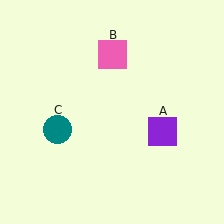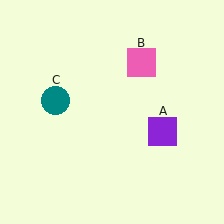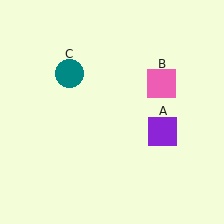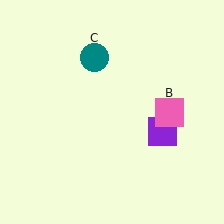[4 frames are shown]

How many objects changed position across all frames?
2 objects changed position: pink square (object B), teal circle (object C).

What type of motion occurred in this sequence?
The pink square (object B), teal circle (object C) rotated clockwise around the center of the scene.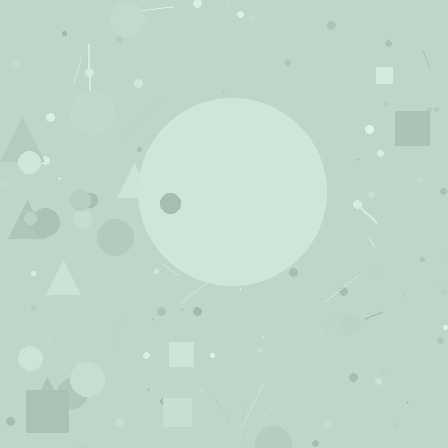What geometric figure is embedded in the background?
A circle is embedded in the background.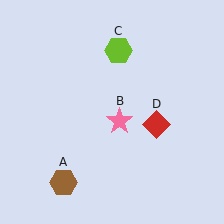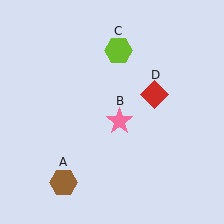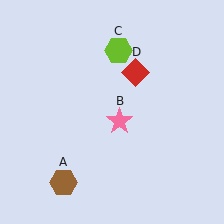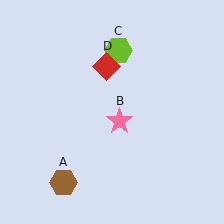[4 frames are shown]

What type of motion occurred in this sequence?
The red diamond (object D) rotated counterclockwise around the center of the scene.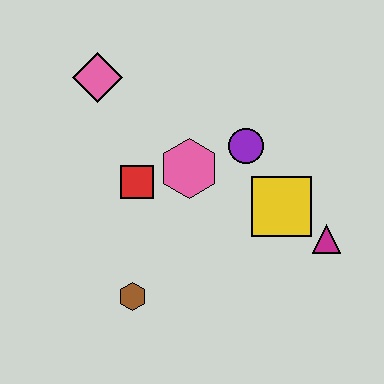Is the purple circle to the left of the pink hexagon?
No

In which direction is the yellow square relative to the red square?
The yellow square is to the right of the red square.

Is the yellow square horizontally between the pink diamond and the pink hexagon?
No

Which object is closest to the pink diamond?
The red square is closest to the pink diamond.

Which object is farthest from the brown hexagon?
The pink diamond is farthest from the brown hexagon.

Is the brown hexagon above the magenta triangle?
No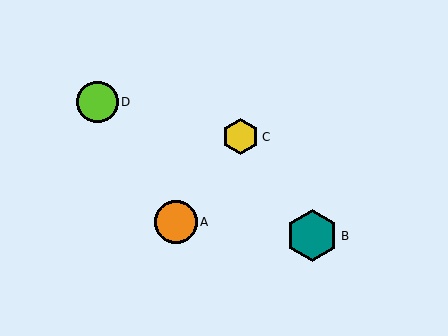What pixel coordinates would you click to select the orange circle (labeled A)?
Click at (176, 222) to select the orange circle A.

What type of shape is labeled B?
Shape B is a teal hexagon.